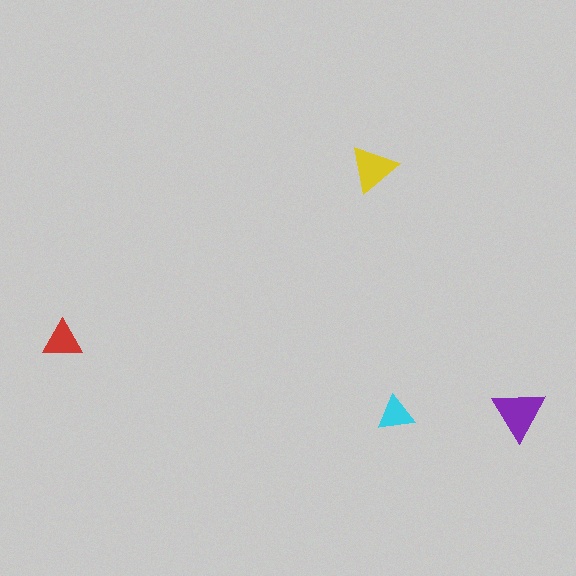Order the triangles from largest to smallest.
the purple one, the yellow one, the red one, the cyan one.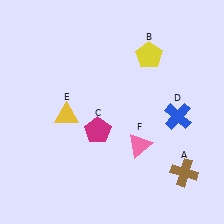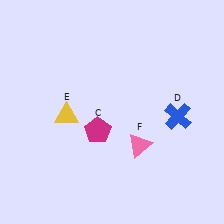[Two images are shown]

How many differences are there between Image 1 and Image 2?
There are 2 differences between the two images.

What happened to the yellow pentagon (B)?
The yellow pentagon (B) was removed in Image 2. It was in the top-right area of Image 1.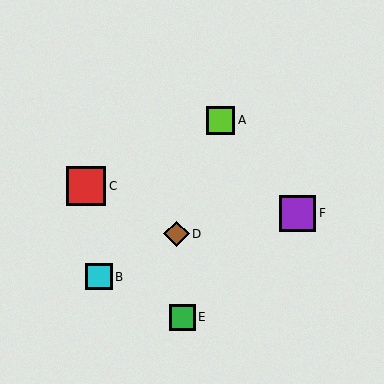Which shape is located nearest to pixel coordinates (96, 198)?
The red square (labeled C) at (86, 186) is nearest to that location.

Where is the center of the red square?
The center of the red square is at (86, 186).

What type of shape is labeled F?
Shape F is a purple square.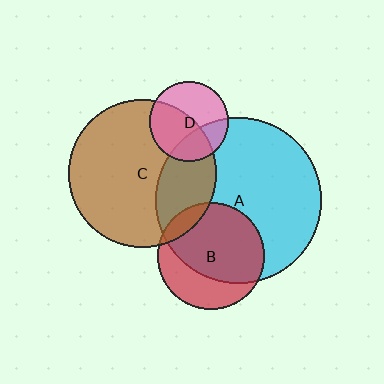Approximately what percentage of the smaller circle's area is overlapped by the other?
Approximately 30%.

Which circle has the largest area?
Circle A (cyan).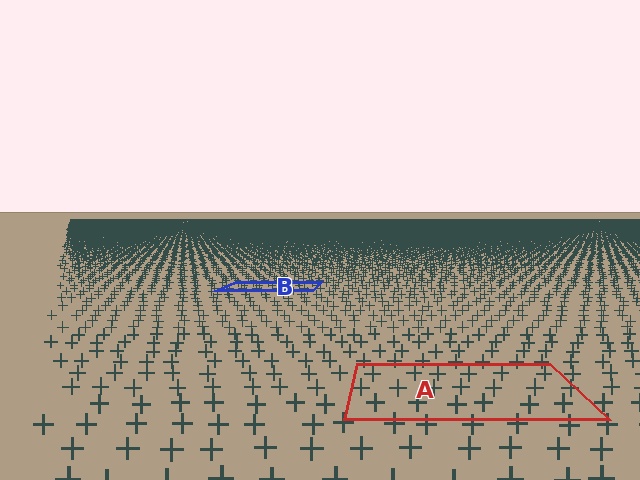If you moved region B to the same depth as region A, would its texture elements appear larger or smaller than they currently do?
They would appear larger. At a closer depth, the same texture elements are projected at a bigger on-screen size.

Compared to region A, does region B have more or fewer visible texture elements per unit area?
Region B has more texture elements per unit area — they are packed more densely because it is farther away.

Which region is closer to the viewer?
Region A is closer. The texture elements there are larger and more spread out.